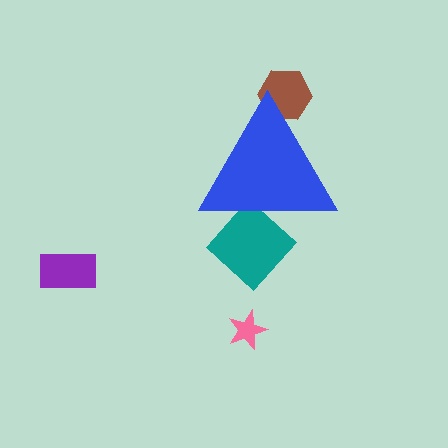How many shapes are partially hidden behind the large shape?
2 shapes are partially hidden.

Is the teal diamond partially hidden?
Yes, the teal diamond is partially hidden behind the blue triangle.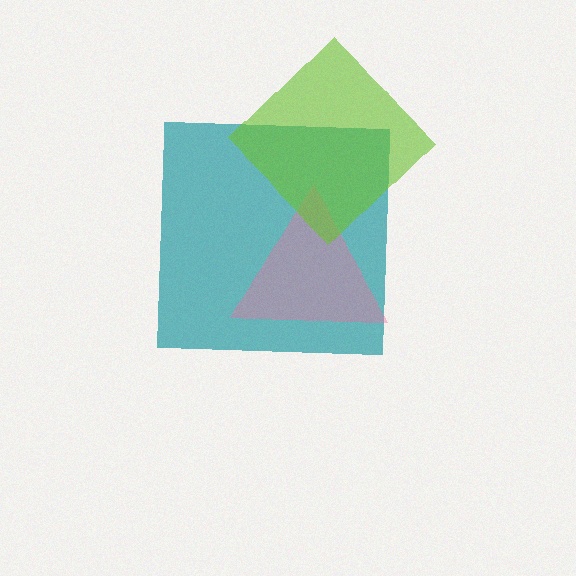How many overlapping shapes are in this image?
There are 3 overlapping shapes in the image.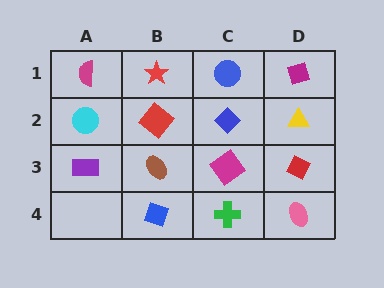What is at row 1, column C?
A blue circle.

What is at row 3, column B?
A brown ellipse.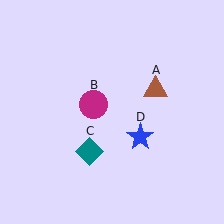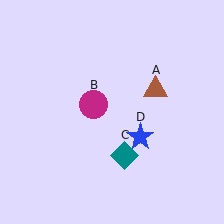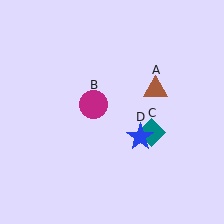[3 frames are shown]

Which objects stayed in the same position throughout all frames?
Brown triangle (object A) and magenta circle (object B) and blue star (object D) remained stationary.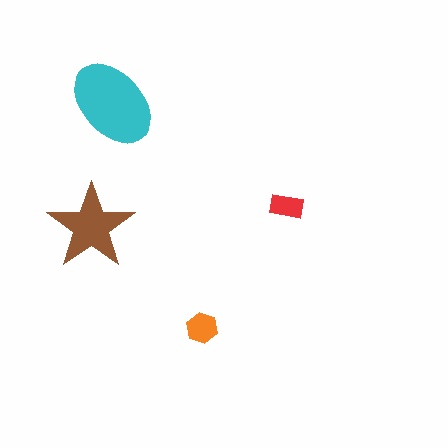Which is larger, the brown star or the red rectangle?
The brown star.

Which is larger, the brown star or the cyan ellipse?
The cyan ellipse.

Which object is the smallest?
The red rectangle.